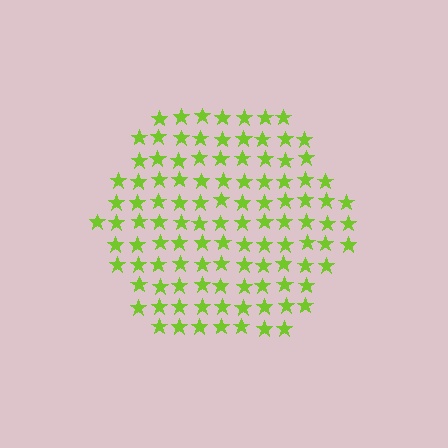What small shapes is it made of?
It is made of small stars.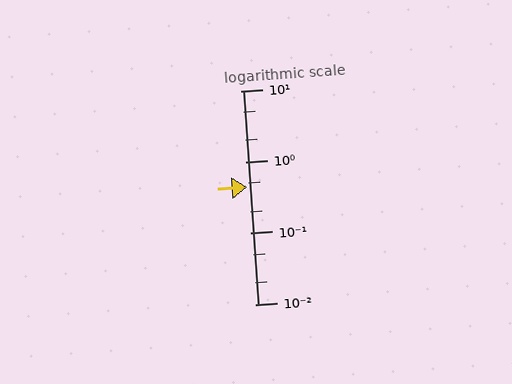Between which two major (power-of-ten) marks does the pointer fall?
The pointer is between 0.1 and 1.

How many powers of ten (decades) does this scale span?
The scale spans 3 decades, from 0.01 to 10.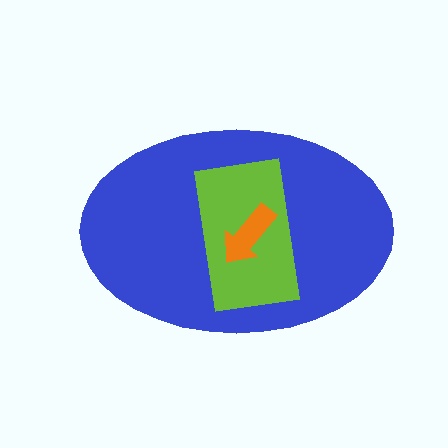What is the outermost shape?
The blue ellipse.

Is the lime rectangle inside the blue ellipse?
Yes.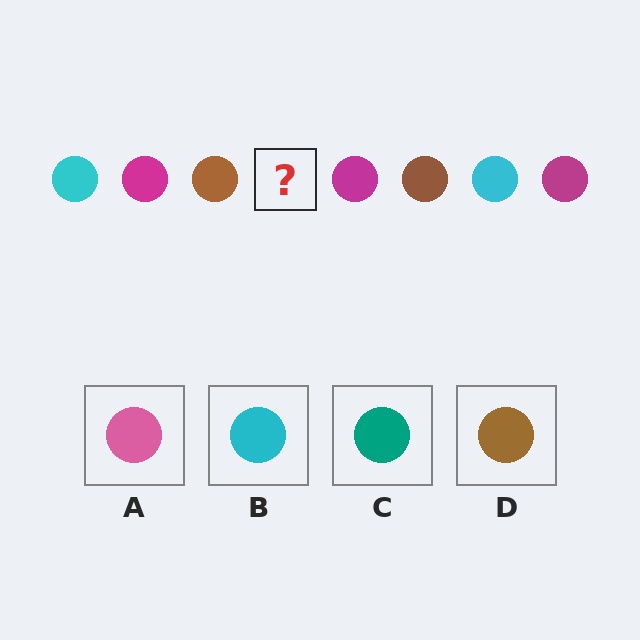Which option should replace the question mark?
Option B.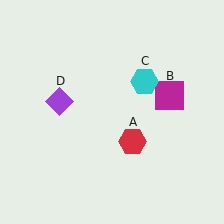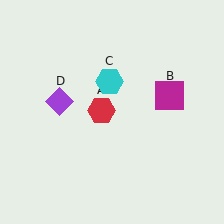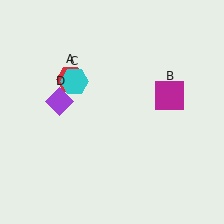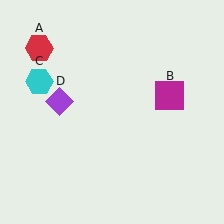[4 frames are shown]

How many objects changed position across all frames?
2 objects changed position: red hexagon (object A), cyan hexagon (object C).